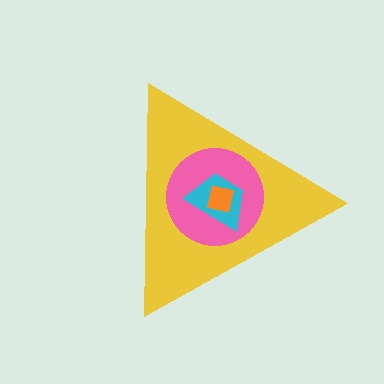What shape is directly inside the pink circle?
The cyan trapezoid.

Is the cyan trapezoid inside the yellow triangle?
Yes.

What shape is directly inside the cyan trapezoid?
The orange square.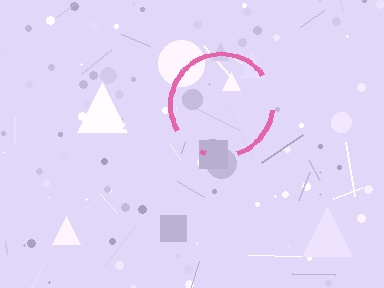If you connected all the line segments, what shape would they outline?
They would outline a circle.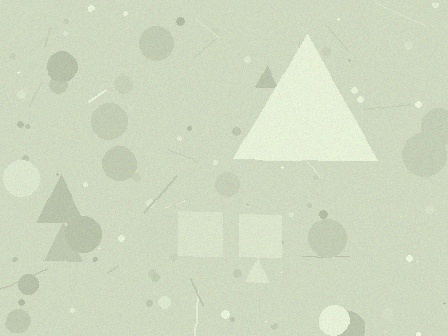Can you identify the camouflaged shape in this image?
The camouflaged shape is a triangle.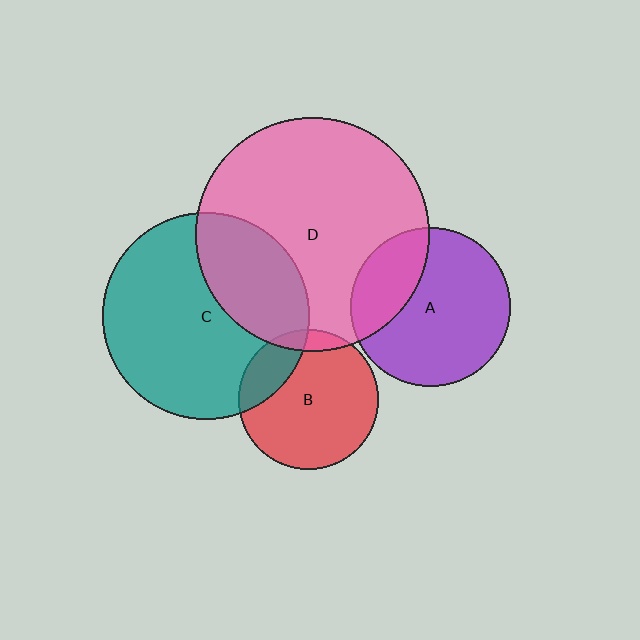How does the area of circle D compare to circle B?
Approximately 2.8 times.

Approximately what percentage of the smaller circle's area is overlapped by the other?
Approximately 30%.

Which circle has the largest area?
Circle D (pink).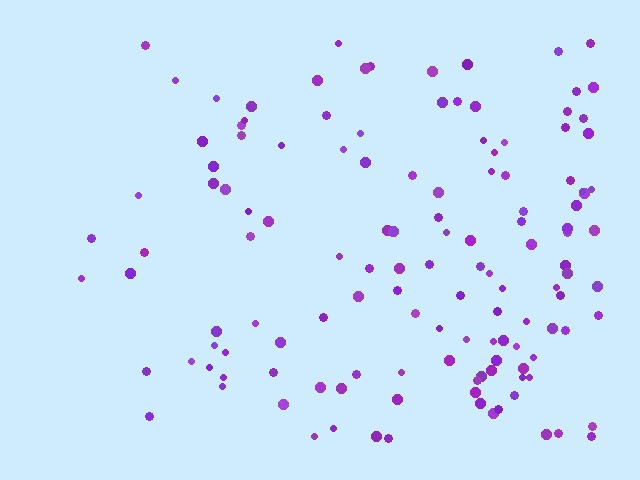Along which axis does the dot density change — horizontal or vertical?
Horizontal.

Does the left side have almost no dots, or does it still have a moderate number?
Still a moderate number, just noticeably fewer than the right.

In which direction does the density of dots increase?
From left to right, with the right side densest.